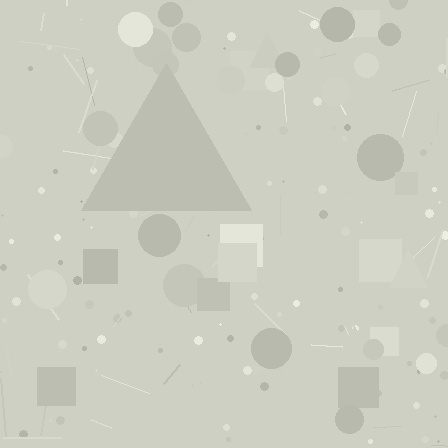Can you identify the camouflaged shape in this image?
The camouflaged shape is a triangle.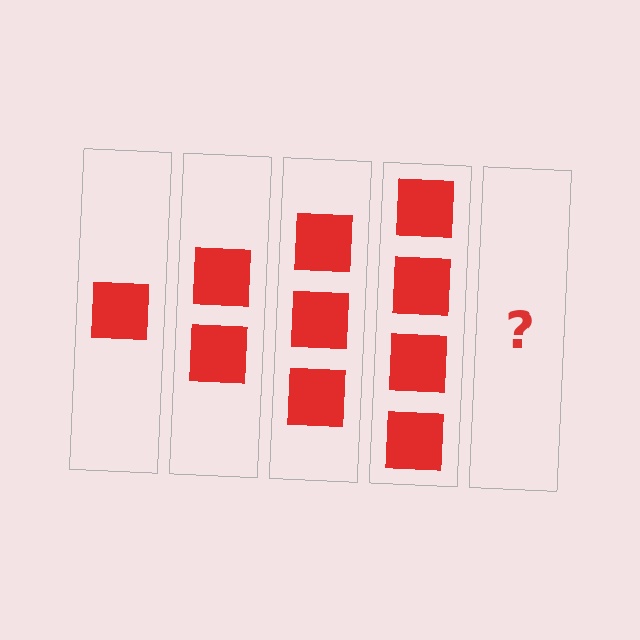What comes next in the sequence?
The next element should be 5 squares.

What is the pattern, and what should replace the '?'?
The pattern is that each step adds one more square. The '?' should be 5 squares.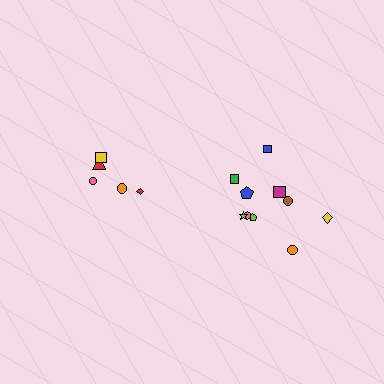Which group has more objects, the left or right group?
The right group.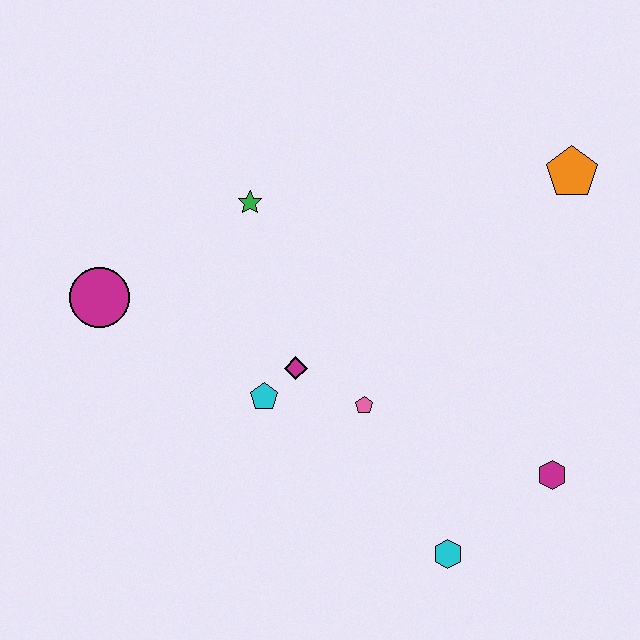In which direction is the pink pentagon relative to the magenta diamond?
The pink pentagon is to the right of the magenta diamond.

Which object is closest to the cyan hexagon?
The magenta hexagon is closest to the cyan hexagon.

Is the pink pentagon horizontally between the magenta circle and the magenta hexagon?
Yes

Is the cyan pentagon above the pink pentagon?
Yes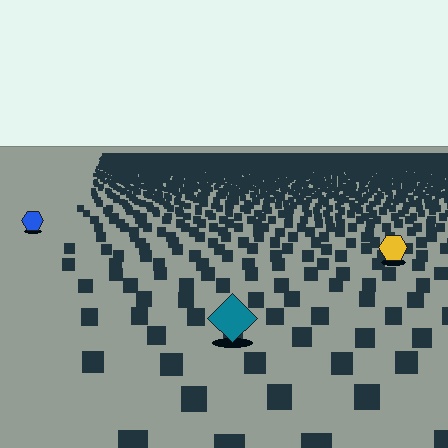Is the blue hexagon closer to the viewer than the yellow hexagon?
No. The yellow hexagon is closer — you can tell from the texture gradient: the ground texture is coarser near it.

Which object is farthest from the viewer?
The blue hexagon is farthest from the viewer. It appears smaller and the ground texture around it is denser.